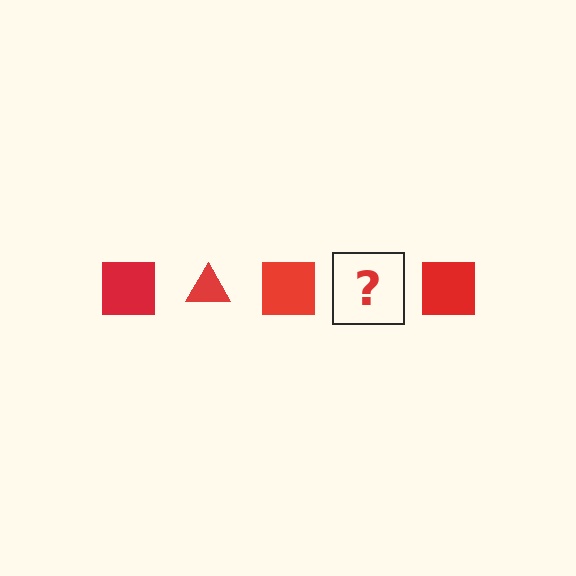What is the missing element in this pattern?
The missing element is a red triangle.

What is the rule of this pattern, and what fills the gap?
The rule is that the pattern cycles through square, triangle shapes in red. The gap should be filled with a red triangle.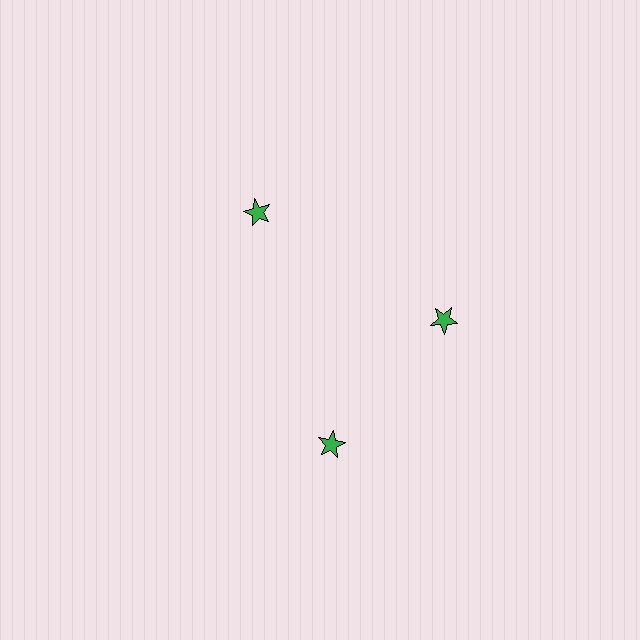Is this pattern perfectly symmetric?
No. The 3 green stars are arranged in a ring, but one element near the 7 o'clock position is rotated out of alignment along the ring, breaking the 3-fold rotational symmetry.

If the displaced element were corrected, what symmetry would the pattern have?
It would have 3-fold rotational symmetry — the pattern would map onto itself every 120 degrees.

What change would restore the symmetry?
The symmetry would be restored by rotating it back into even spacing with its neighbors so that all 3 stars sit at equal angles and equal distance from the center.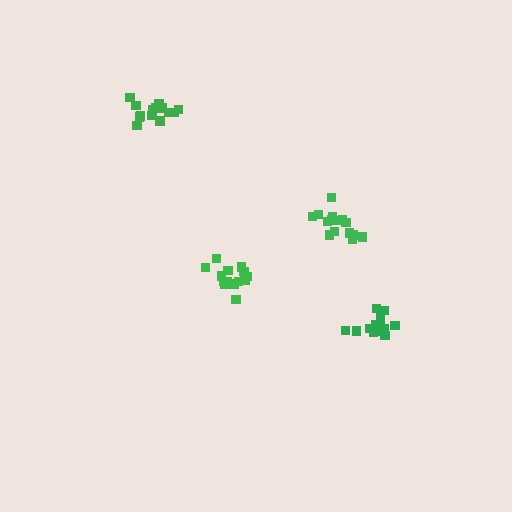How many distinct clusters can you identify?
There are 4 distinct clusters.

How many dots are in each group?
Group 1: 14 dots, Group 2: 16 dots, Group 3: 14 dots, Group 4: 14 dots (58 total).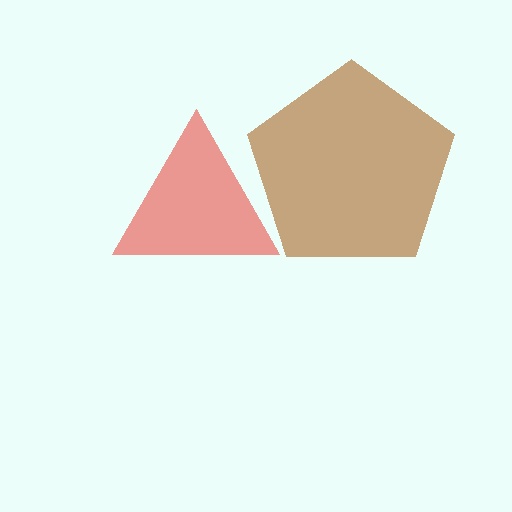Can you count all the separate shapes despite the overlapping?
Yes, there are 2 separate shapes.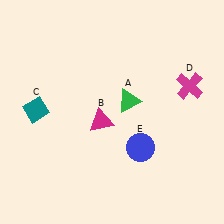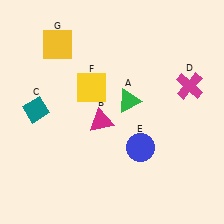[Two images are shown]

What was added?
A yellow square (F), a yellow square (G) were added in Image 2.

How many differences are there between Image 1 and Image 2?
There are 2 differences between the two images.